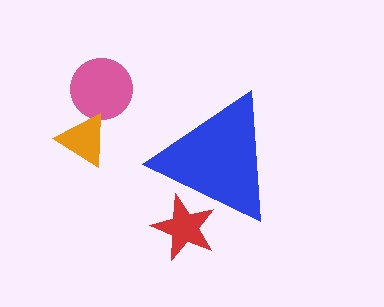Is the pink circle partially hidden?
No, the pink circle is fully visible.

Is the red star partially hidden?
Yes, the red star is partially hidden behind the blue triangle.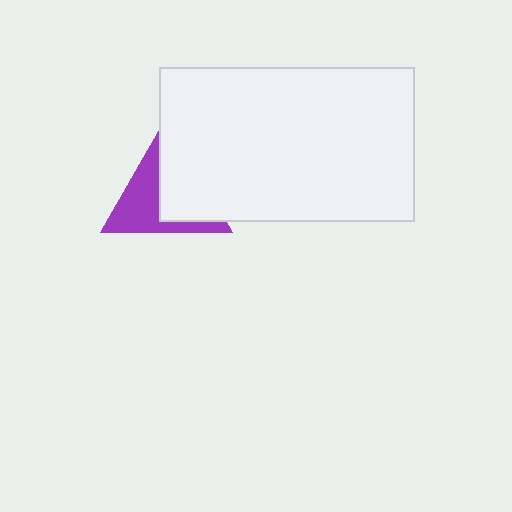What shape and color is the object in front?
The object in front is a white rectangle.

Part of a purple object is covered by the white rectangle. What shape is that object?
It is a triangle.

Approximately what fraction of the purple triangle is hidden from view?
Roughly 49% of the purple triangle is hidden behind the white rectangle.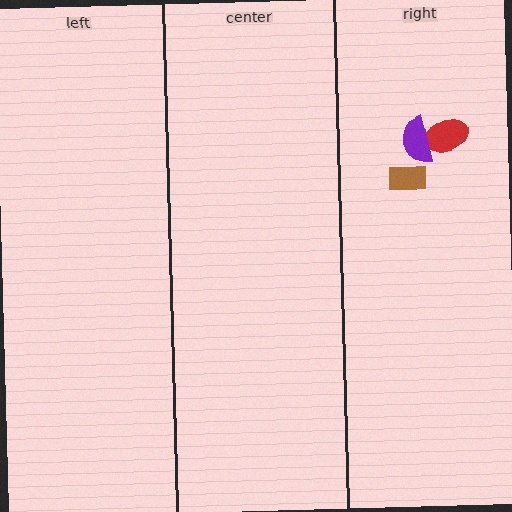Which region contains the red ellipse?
The right region.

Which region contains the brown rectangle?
The right region.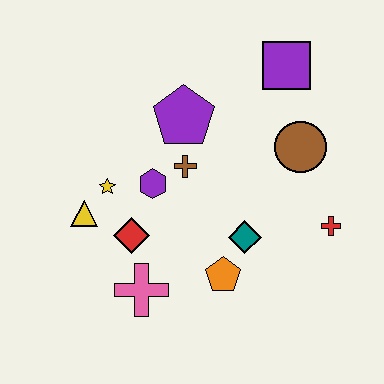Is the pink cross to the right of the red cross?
No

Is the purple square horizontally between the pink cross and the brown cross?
No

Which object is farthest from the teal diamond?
The purple square is farthest from the teal diamond.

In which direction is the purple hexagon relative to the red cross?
The purple hexagon is to the left of the red cross.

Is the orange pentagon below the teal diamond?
Yes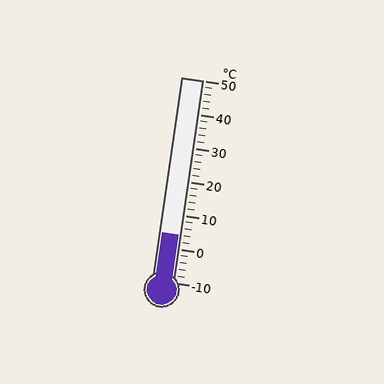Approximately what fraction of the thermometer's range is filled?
The thermometer is filled to approximately 25% of its range.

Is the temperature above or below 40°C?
The temperature is below 40°C.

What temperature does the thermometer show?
The thermometer shows approximately 4°C.